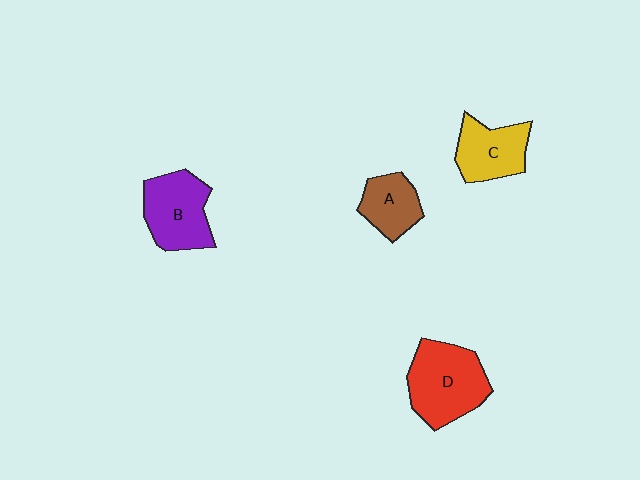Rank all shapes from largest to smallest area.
From largest to smallest: D (red), B (purple), C (yellow), A (brown).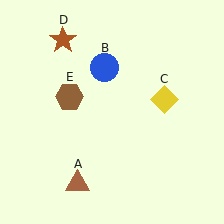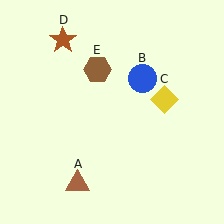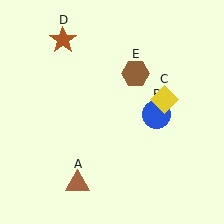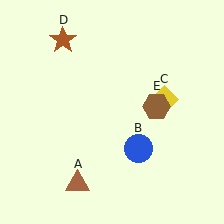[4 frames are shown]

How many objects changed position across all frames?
2 objects changed position: blue circle (object B), brown hexagon (object E).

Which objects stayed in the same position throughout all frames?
Brown triangle (object A) and yellow diamond (object C) and brown star (object D) remained stationary.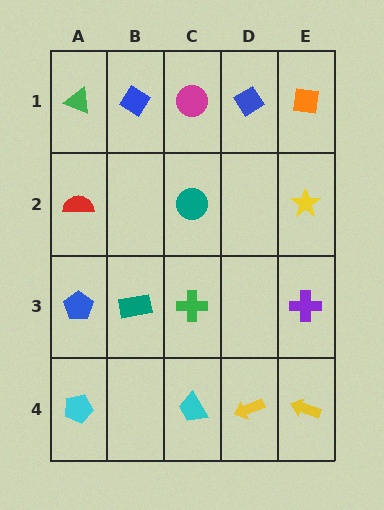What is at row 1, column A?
A green triangle.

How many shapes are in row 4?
4 shapes.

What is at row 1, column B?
A blue diamond.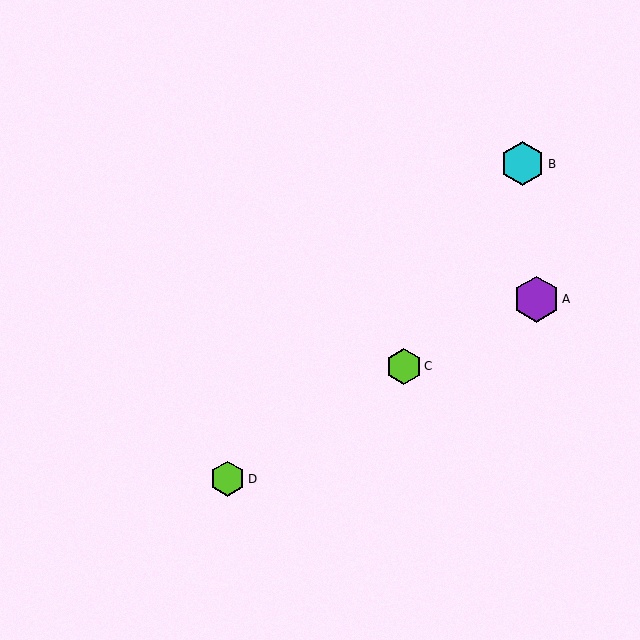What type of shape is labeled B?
Shape B is a cyan hexagon.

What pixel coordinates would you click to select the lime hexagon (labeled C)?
Click at (404, 366) to select the lime hexagon C.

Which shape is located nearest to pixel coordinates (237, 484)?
The lime hexagon (labeled D) at (227, 479) is nearest to that location.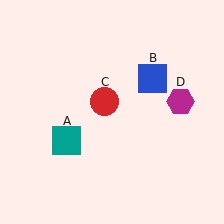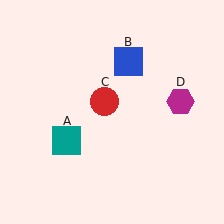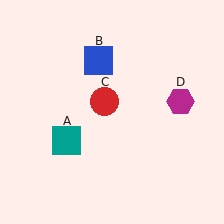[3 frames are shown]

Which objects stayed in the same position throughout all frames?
Teal square (object A) and red circle (object C) and magenta hexagon (object D) remained stationary.